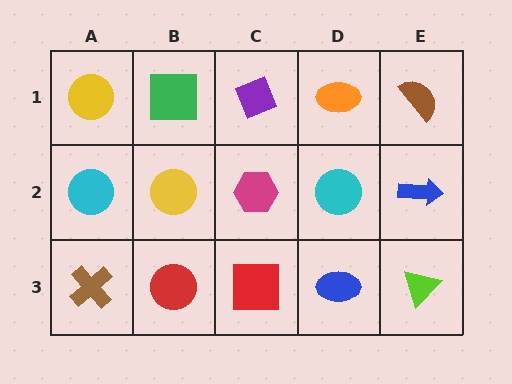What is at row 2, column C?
A magenta hexagon.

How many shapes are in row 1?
5 shapes.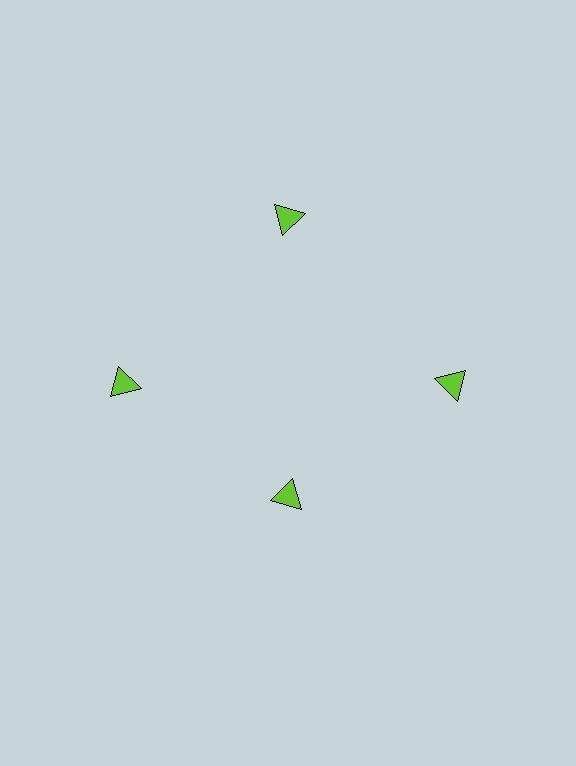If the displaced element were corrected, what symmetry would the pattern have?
It would have 4-fold rotational symmetry — the pattern would map onto itself every 90 degrees.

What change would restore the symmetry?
The symmetry would be restored by moving it outward, back onto the ring so that all 4 triangles sit at equal angles and equal distance from the center.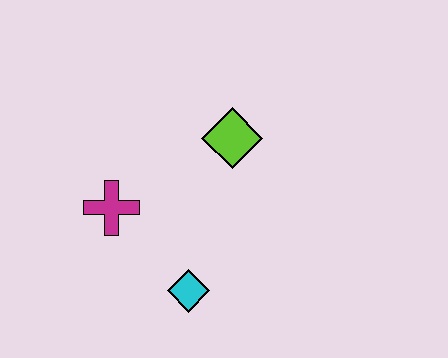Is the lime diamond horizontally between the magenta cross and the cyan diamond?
No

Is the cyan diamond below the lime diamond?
Yes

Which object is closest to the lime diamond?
The magenta cross is closest to the lime diamond.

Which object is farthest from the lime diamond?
The cyan diamond is farthest from the lime diamond.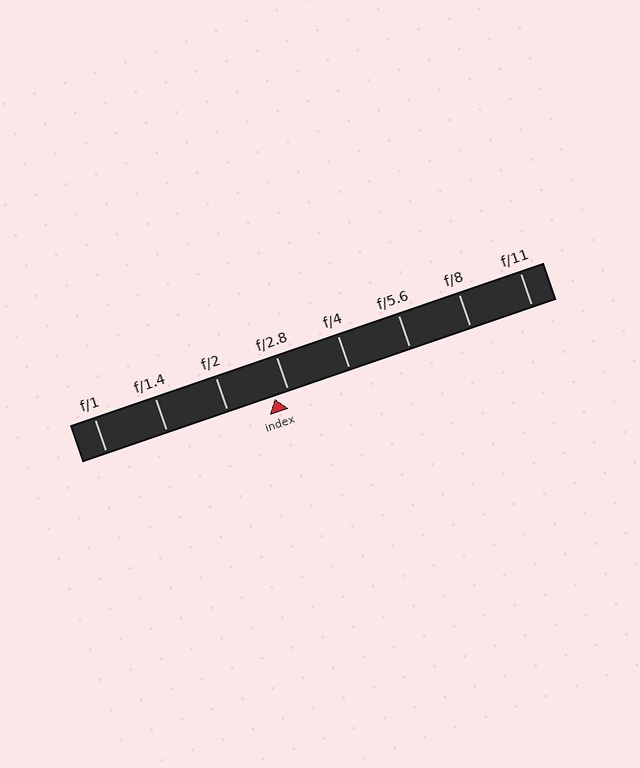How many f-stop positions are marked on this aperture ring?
There are 8 f-stop positions marked.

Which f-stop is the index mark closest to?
The index mark is closest to f/2.8.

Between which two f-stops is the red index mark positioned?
The index mark is between f/2 and f/2.8.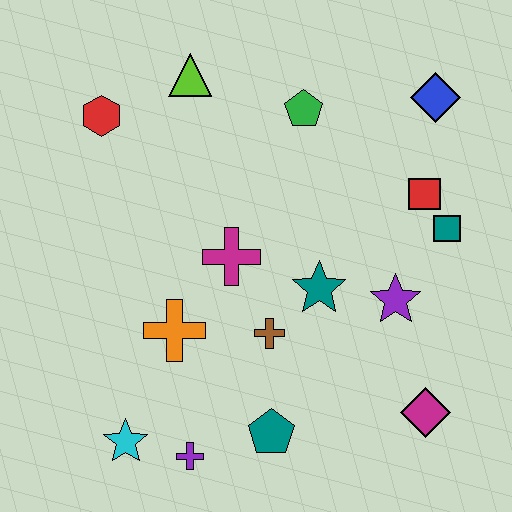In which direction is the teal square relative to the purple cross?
The teal square is to the right of the purple cross.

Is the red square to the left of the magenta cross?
No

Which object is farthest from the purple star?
The red hexagon is farthest from the purple star.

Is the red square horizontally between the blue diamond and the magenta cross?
Yes